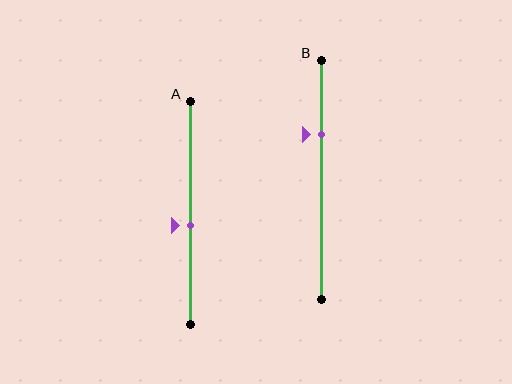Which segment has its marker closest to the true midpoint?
Segment A has its marker closest to the true midpoint.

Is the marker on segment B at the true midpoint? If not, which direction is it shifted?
No, the marker on segment B is shifted upward by about 19% of the segment length.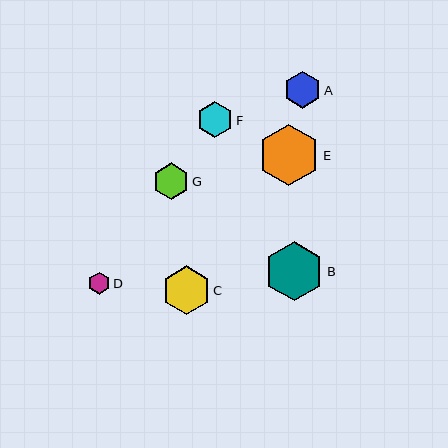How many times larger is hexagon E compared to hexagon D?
Hexagon E is approximately 2.8 times the size of hexagon D.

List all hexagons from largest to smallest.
From largest to smallest: E, B, C, A, F, G, D.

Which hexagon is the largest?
Hexagon E is the largest with a size of approximately 62 pixels.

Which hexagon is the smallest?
Hexagon D is the smallest with a size of approximately 22 pixels.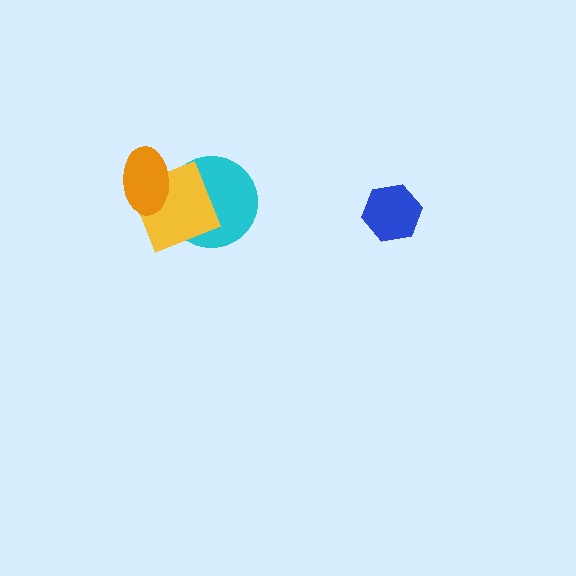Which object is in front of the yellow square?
The orange ellipse is in front of the yellow square.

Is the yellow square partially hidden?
Yes, it is partially covered by another shape.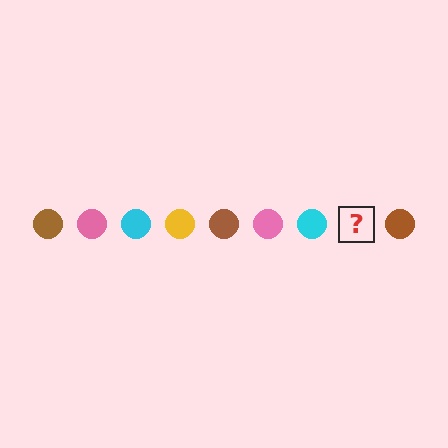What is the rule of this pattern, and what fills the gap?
The rule is that the pattern cycles through brown, pink, cyan, yellow circles. The gap should be filled with a yellow circle.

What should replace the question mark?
The question mark should be replaced with a yellow circle.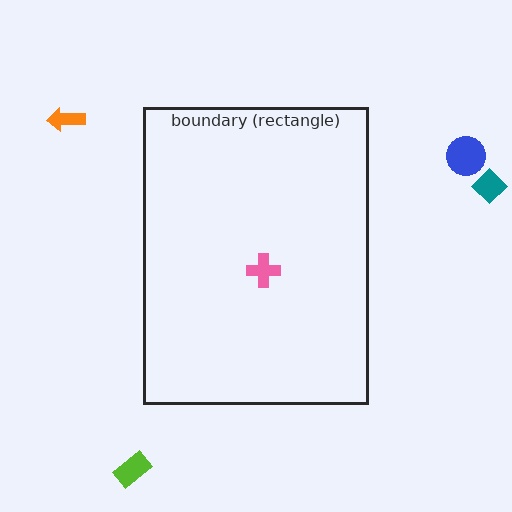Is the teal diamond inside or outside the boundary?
Outside.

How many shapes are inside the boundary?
1 inside, 4 outside.